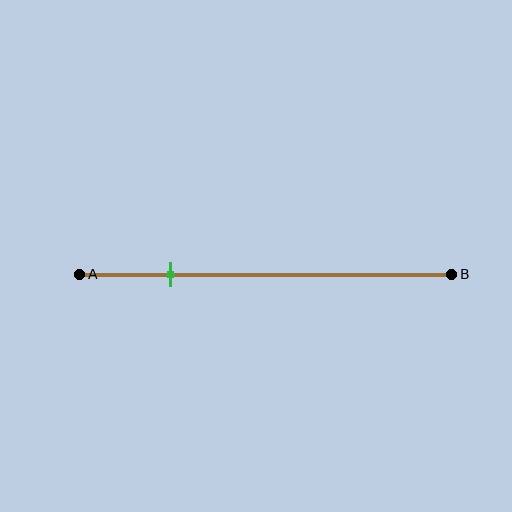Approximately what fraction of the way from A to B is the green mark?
The green mark is approximately 25% of the way from A to B.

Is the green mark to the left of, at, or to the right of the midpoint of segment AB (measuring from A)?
The green mark is to the left of the midpoint of segment AB.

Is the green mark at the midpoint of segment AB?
No, the mark is at about 25% from A, not at the 50% midpoint.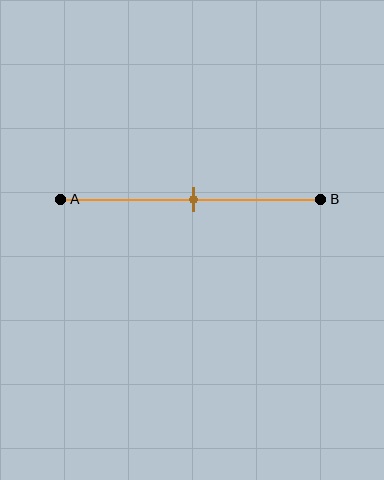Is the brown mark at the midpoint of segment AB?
Yes, the mark is approximately at the midpoint.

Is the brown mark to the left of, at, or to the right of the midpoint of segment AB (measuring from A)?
The brown mark is approximately at the midpoint of segment AB.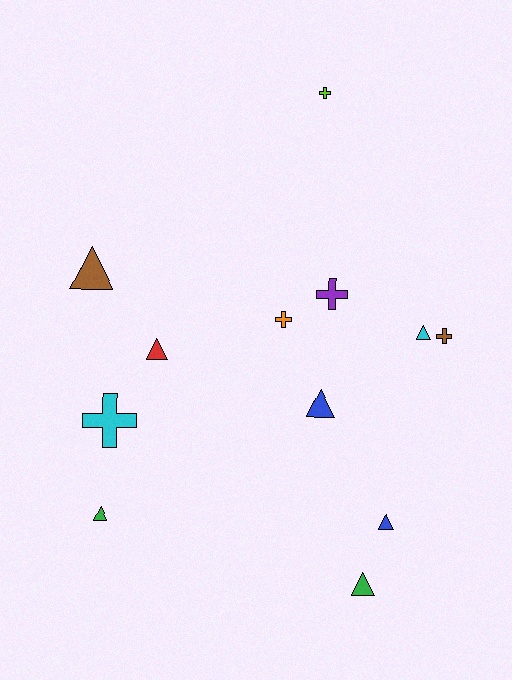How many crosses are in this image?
There are 5 crosses.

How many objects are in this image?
There are 12 objects.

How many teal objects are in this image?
There are no teal objects.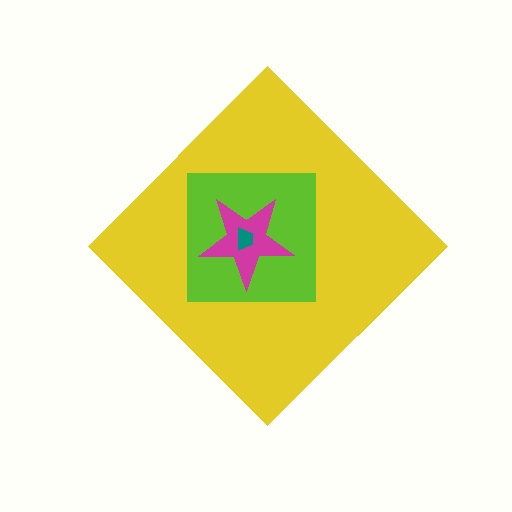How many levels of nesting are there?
4.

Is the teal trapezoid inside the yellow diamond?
Yes.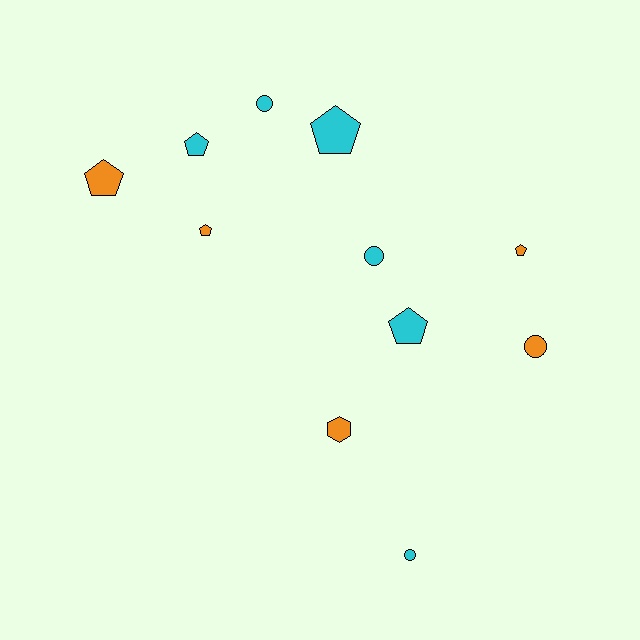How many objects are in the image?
There are 11 objects.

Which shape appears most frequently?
Pentagon, with 6 objects.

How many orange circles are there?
There is 1 orange circle.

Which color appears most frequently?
Cyan, with 6 objects.